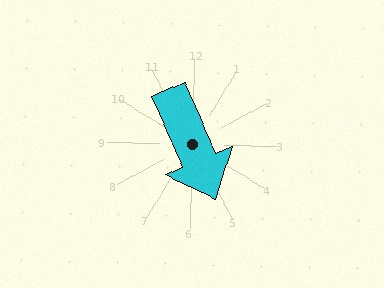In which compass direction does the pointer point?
Southeast.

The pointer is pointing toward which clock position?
Roughly 5 o'clock.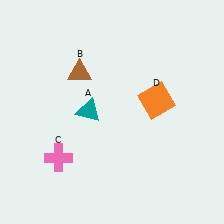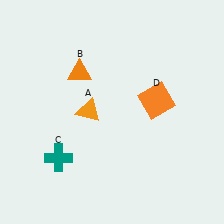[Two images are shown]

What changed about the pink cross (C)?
In Image 1, C is pink. In Image 2, it changed to teal.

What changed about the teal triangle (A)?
In Image 1, A is teal. In Image 2, it changed to orange.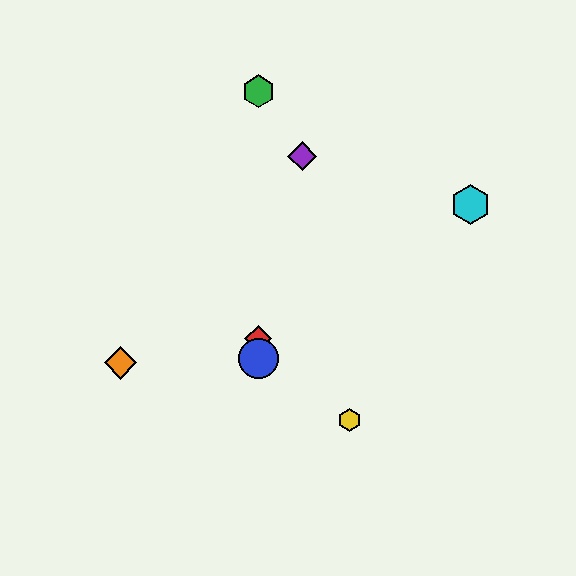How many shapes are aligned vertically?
3 shapes (the red diamond, the blue circle, the green hexagon) are aligned vertically.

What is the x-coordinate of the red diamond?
The red diamond is at x≈258.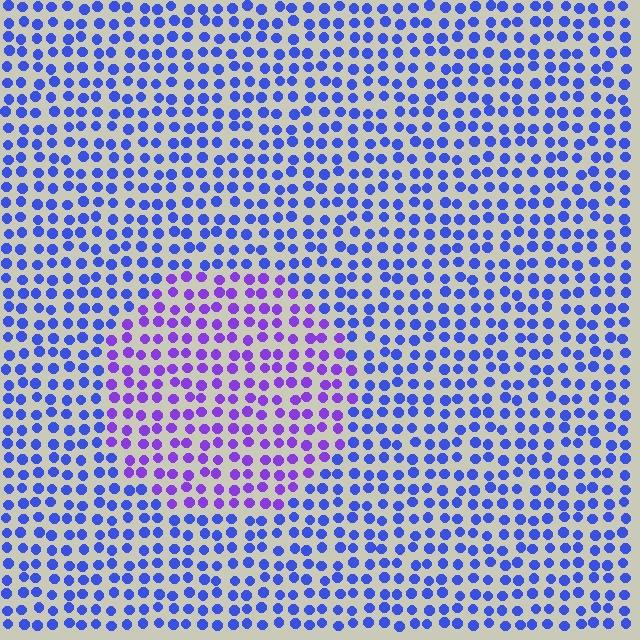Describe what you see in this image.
The image is filled with small blue elements in a uniform arrangement. A circle-shaped region is visible where the elements are tinted to a slightly different hue, forming a subtle color boundary.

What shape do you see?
I see a circle.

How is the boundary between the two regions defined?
The boundary is defined purely by a slight shift in hue (about 37 degrees). Spacing, size, and orientation are identical on both sides.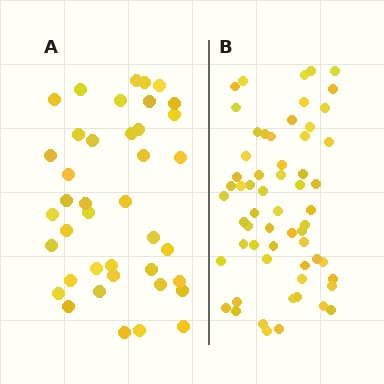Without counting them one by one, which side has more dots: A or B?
Region B (the right region) has more dots.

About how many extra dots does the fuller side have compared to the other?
Region B has approximately 20 more dots than region A.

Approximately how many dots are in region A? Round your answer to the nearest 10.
About 40 dots.